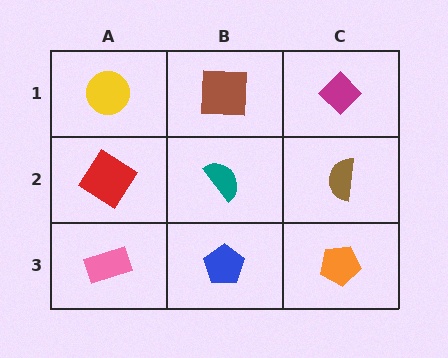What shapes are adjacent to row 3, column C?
A brown semicircle (row 2, column C), a blue pentagon (row 3, column B).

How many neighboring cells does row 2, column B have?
4.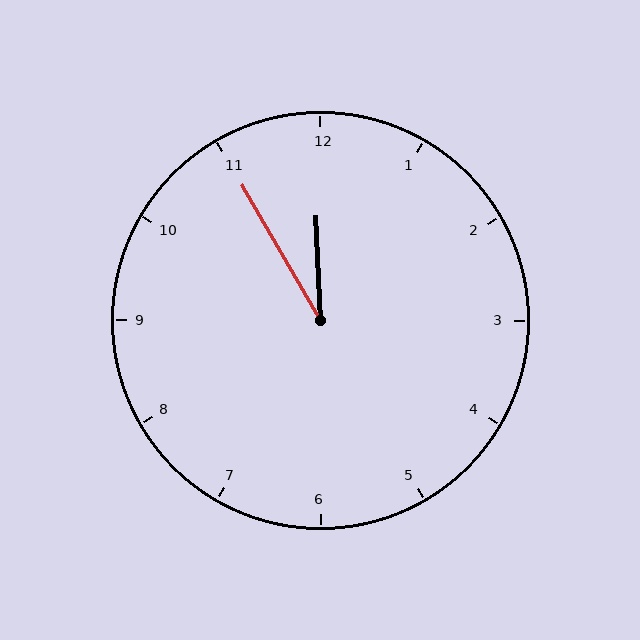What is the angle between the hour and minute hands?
Approximately 28 degrees.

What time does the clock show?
11:55.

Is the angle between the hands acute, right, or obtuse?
It is acute.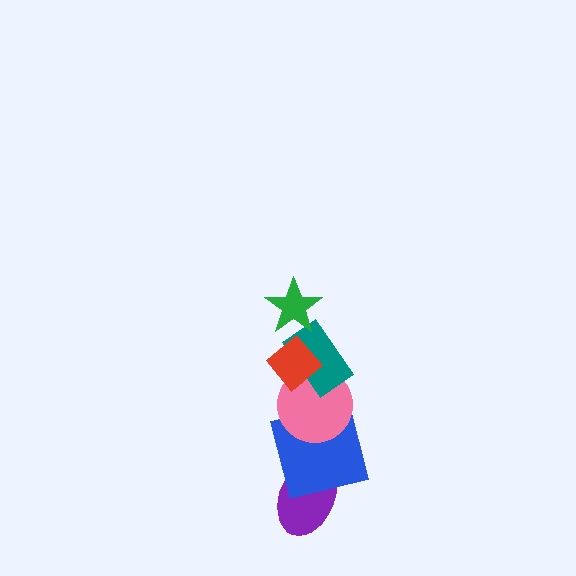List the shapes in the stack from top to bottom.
From top to bottom: the green star, the red diamond, the teal rectangle, the pink circle, the blue square, the purple ellipse.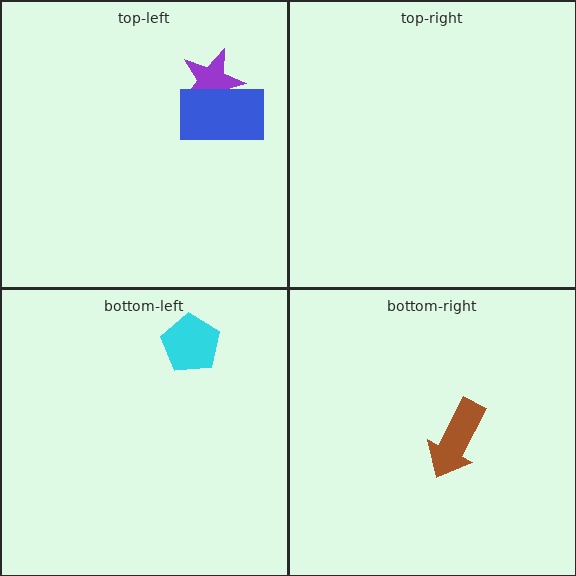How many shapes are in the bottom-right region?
1.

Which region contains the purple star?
The top-left region.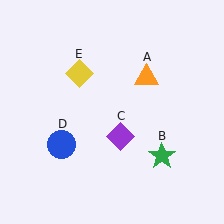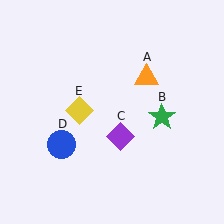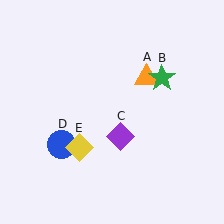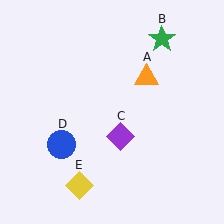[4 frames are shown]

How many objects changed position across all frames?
2 objects changed position: green star (object B), yellow diamond (object E).